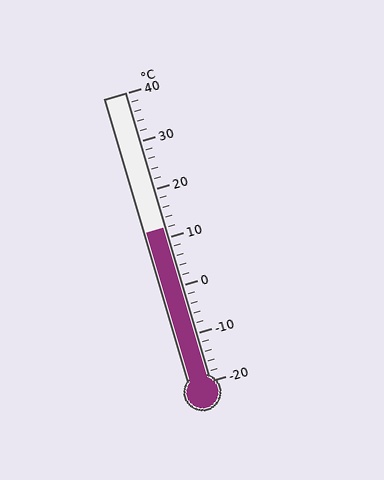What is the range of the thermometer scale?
The thermometer scale ranges from -20°C to 40°C.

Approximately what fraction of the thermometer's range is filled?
The thermometer is filled to approximately 55% of its range.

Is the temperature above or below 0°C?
The temperature is above 0°C.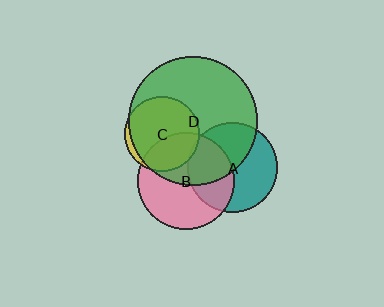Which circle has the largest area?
Circle D (green).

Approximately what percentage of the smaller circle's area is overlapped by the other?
Approximately 95%.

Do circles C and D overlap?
Yes.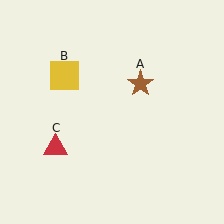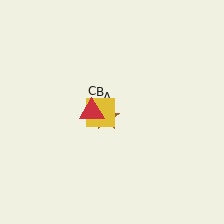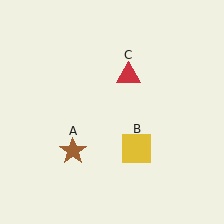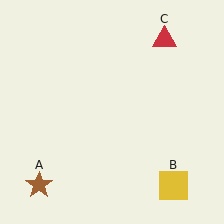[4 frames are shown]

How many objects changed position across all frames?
3 objects changed position: brown star (object A), yellow square (object B), red triangle (object C).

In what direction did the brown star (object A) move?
The brown star (object A) moved down and to the left.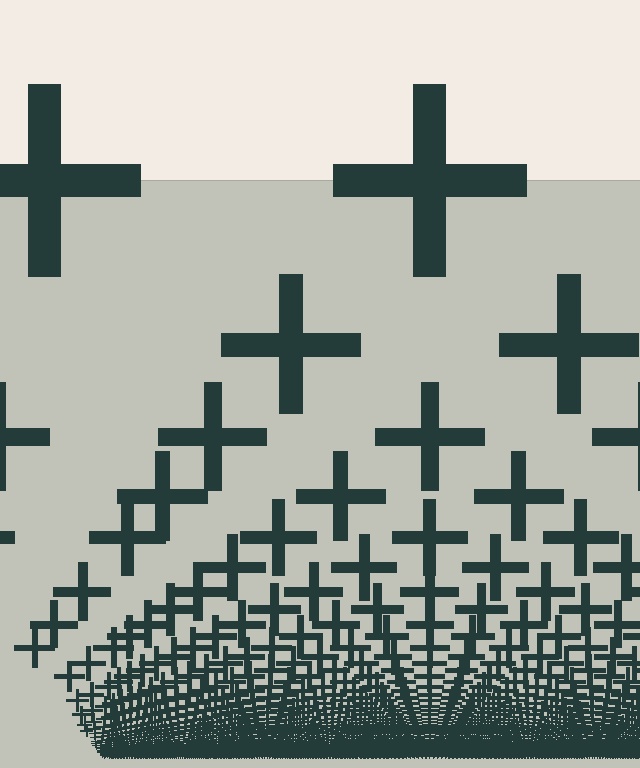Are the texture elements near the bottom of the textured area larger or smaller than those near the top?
Smaller. The gradient is inverted — elements near the bottom are smaller and denser.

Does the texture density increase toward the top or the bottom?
Density increases toward the bottom.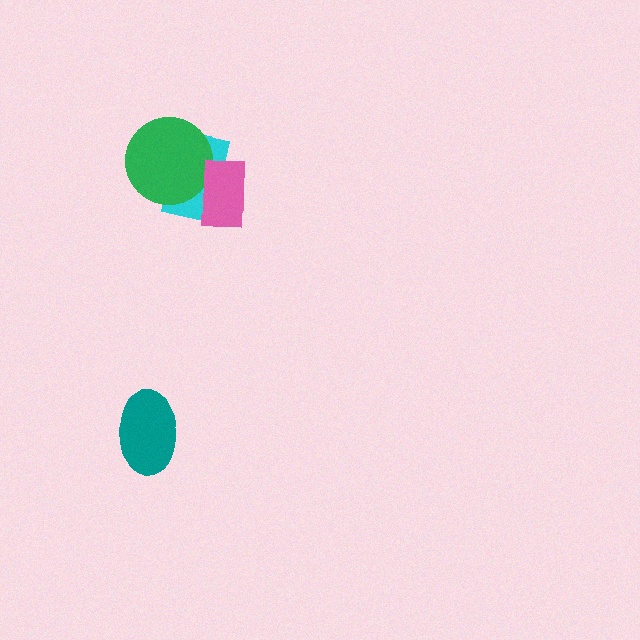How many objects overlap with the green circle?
2 objects overlap with the green circle.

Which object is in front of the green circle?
The pink rectangle is in front of the green circle.